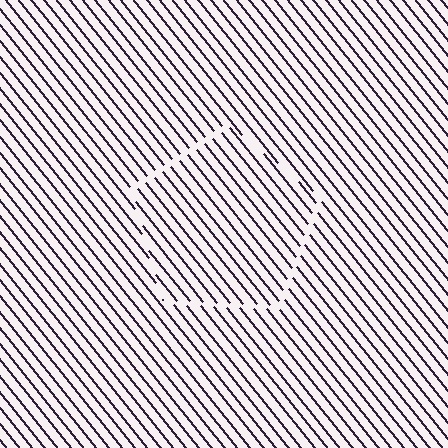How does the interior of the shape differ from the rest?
The interior of the shape contains the same grating, shifted by half a period — the contour is defined by the phase discontinuity where line-ends from the inner and outer gratings abut.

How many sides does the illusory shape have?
5 sides — the line-ends trace a pentagon.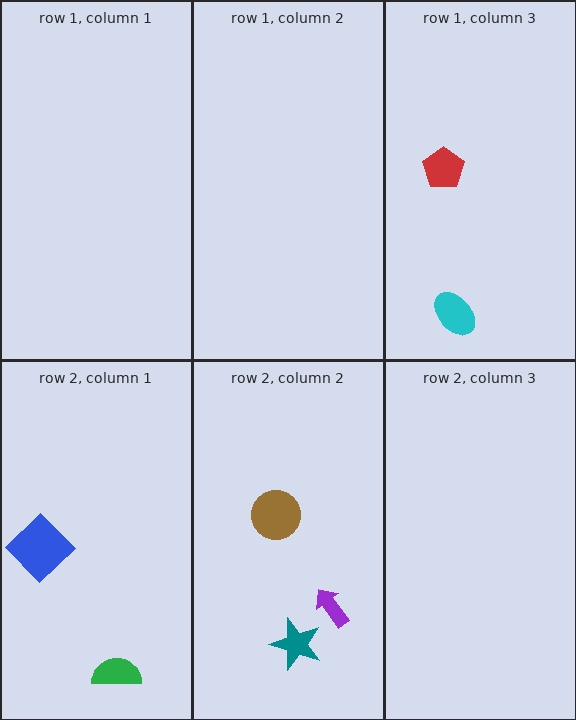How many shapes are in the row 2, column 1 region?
2.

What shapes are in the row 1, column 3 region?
The red pentagon, the cyan ellipse.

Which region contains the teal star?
The row 2, column 2 region.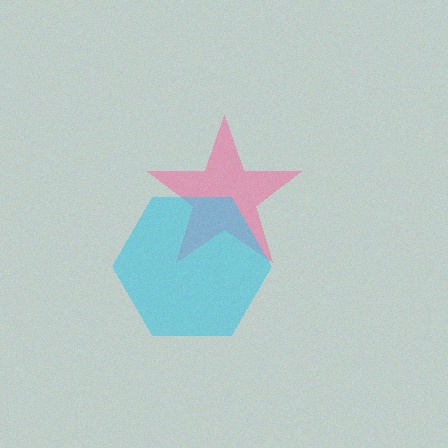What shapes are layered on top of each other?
The layered shapes are: a pink star, a cyan hexagon.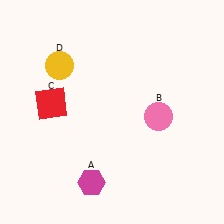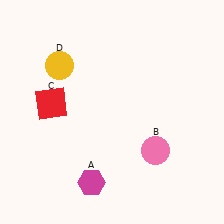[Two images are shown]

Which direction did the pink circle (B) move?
The pink circle (B) moved down.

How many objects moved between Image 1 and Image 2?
1 object moved between the two images.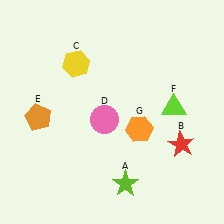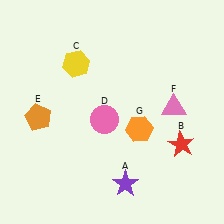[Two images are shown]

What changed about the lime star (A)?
In Image 1, A is lime. In Image 2, it changed to purple.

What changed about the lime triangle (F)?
In Image 1, F is lime. In Image 2, it changed to pink.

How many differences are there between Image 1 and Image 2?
There are 2 differences between the two images.